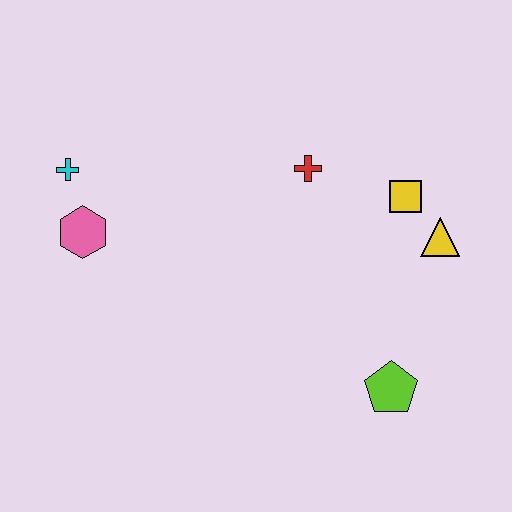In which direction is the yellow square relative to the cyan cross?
The yellow square is to the right of the cyan cross.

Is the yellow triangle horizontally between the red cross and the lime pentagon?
No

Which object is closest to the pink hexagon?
The cyan cross is closest to the pink hexagon.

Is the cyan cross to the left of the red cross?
Yes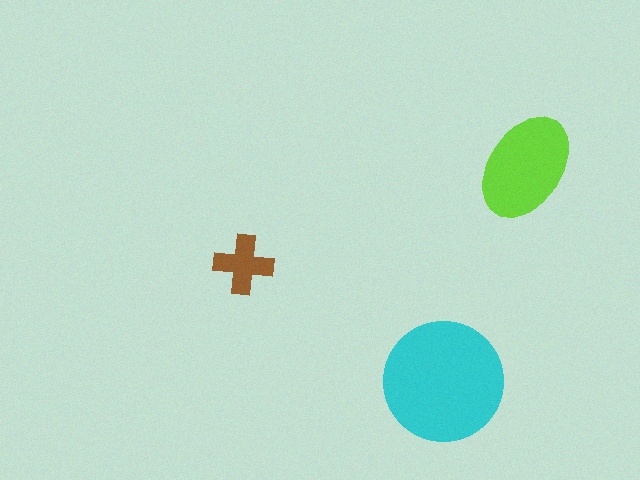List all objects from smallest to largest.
The brown cross, the lime ellipse, the cyan circle.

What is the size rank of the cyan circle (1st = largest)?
1st.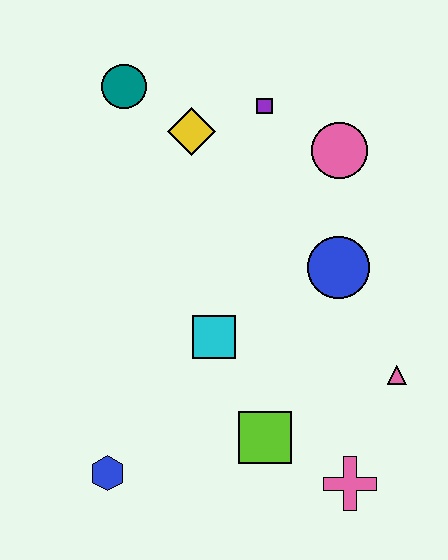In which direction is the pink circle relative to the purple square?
The pink circle is to the right of the purple square.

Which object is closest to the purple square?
The yellow diamond is closest to the purple square.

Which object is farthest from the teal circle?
The pink cross is farthest from the teal circle.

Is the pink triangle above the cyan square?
No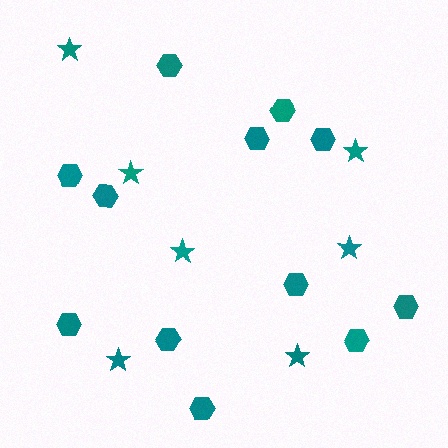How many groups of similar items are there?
There are 2 groups: one group of hexagons (12) and one group of stars (7).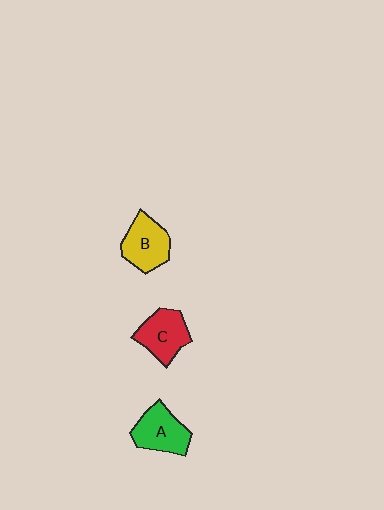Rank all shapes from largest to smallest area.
From largest to smallest: B (yellow), A (green), C (red).